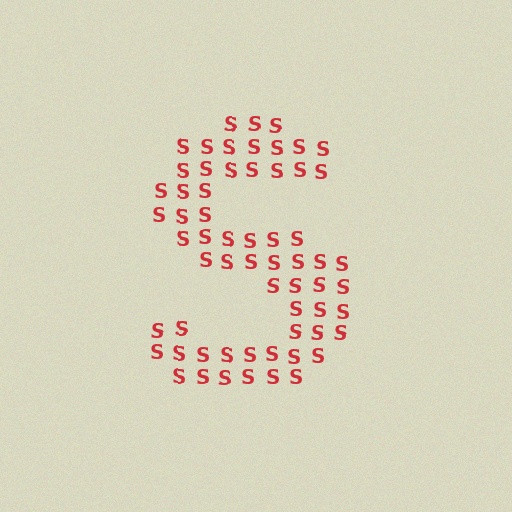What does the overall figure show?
The overall figure shows the letter S.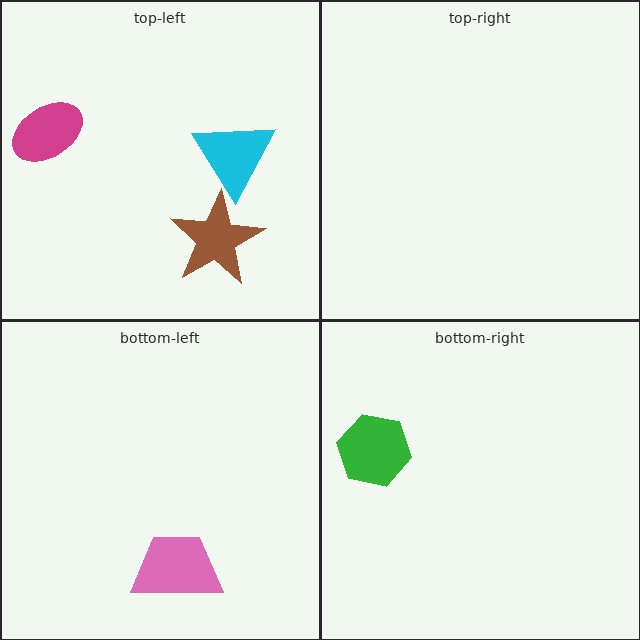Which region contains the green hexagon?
The bottom-right region.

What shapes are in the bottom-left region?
The pink trapezoid.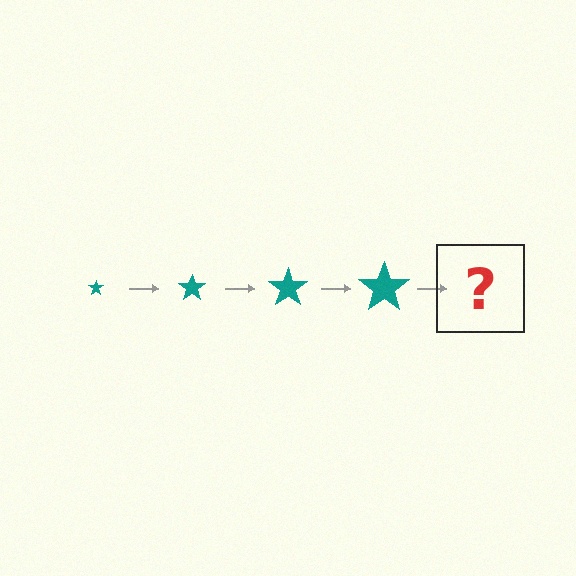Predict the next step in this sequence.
The next step is a teal star, larger than the previous one.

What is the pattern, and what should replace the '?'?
The pattern is that the star gets progressively larger each step. The '?' should be a teal star, larger than the previous one.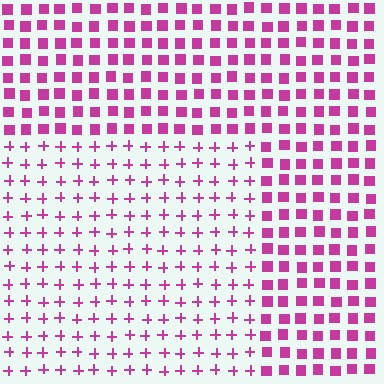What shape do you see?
I see a rectangle.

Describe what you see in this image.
The image is filled with small magenta elements arranged in a uniform grid. A rectangle-shaped region contains plus signs, while the surrounding area contains squares. The boundary is defined purely by the change in element shape.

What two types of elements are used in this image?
The image uses plus signs inside the rectangle region and squares outside it.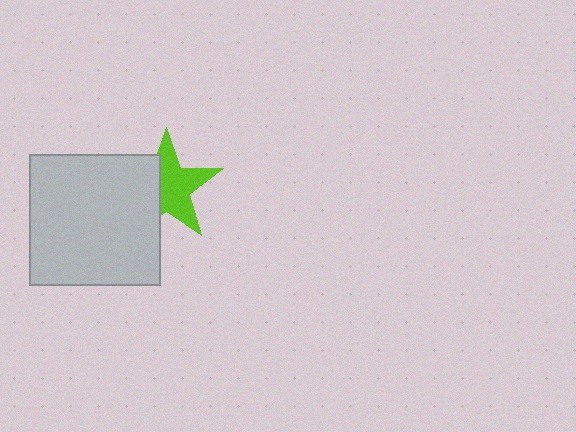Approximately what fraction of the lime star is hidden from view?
Roughly 40% of the lime star is hidden behind the light gray square.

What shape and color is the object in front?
The object in front is a light gray square.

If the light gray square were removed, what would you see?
You would see the complete lime star.